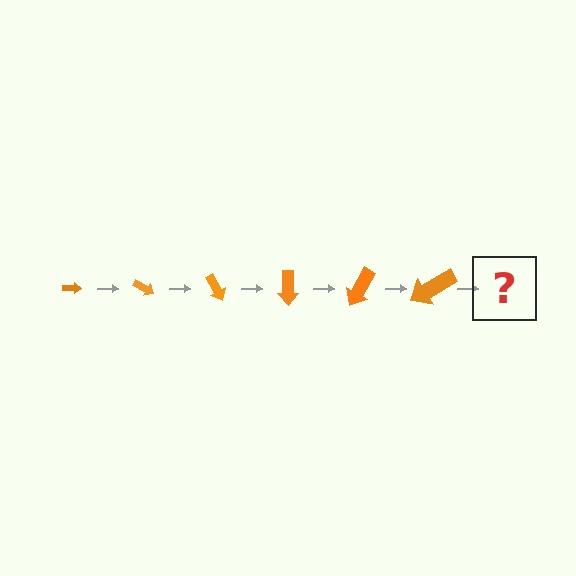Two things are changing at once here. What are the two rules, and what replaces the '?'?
The two rules are that the arrow grows larger each step and it rotates 30 degrees each step. The '?' should be an arrow, larger than the previous one and rotated 180 degrees from the start.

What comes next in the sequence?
The next element should be an arrow, larger than the previous one and rotated 180 degrees from the start.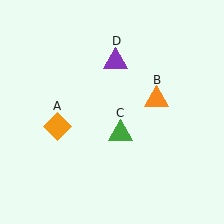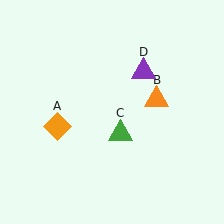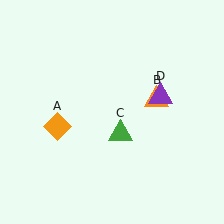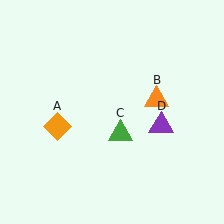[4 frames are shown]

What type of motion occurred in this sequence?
The purple triangle (object D) rotated clockwise around the center of the scene.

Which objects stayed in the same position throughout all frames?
Orange diamond (object A) and orange triangle (object B) and green triangle (object C) remained stationary.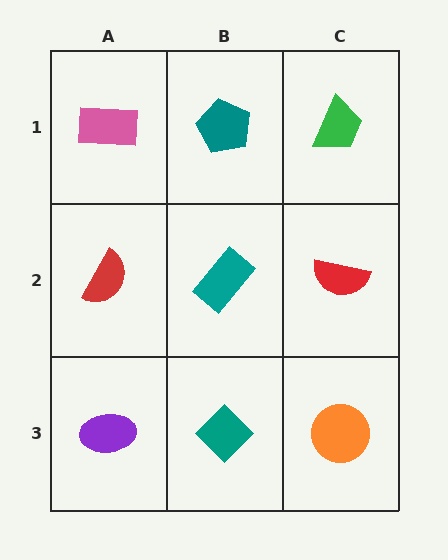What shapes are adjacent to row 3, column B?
A teal rectangle (row 2, column B), a purple ellipse (row 3, column A), an orange circle (row 3, column C).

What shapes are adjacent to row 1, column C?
A red semicircle (row 2, column C), a teal pentagon (row 1, column B).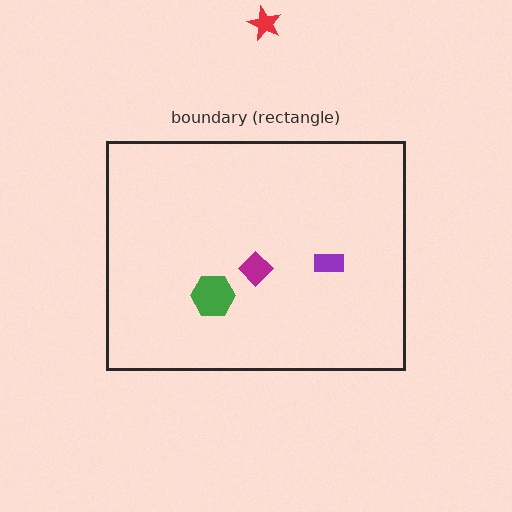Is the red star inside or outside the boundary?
Outside.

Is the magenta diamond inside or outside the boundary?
Inside.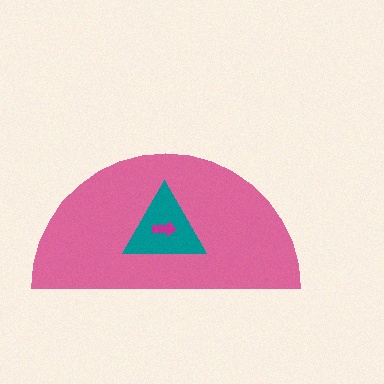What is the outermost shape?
The pink semicircle.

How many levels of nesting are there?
3.